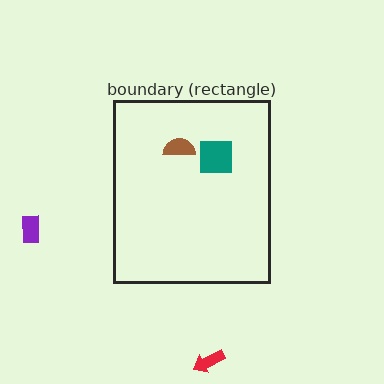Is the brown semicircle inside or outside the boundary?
Inside.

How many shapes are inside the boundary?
2 inside, 2 outside.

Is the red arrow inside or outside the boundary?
Outside.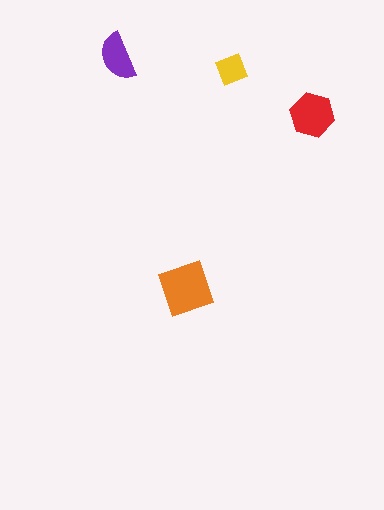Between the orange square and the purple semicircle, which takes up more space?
The orange square.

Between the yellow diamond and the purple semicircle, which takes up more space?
The purple semicircle.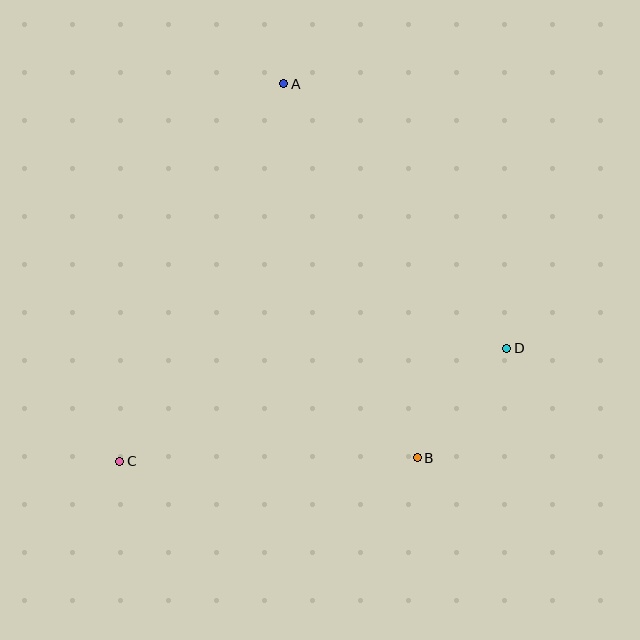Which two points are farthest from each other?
Points A and C are farthest from each other.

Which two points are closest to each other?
Points B and D are closest to each other.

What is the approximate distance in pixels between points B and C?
The distance between B and C is approximately 298 pixels.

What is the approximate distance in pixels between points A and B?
The distance between A and B is approximately 397 pixels.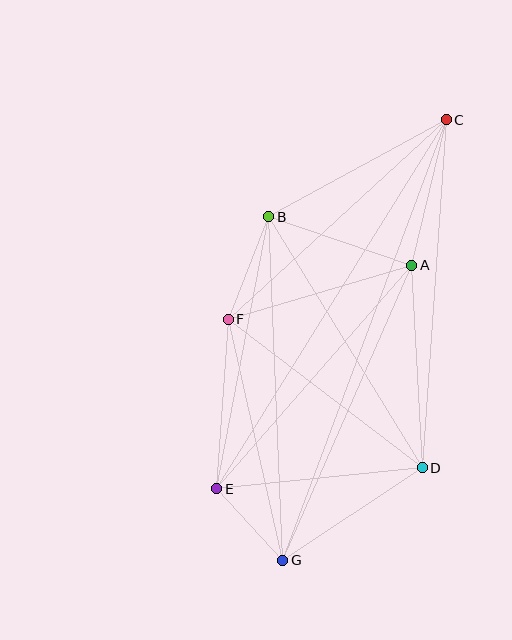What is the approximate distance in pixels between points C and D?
The distance between C and D is approximately 349 pixels.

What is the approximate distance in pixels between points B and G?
The distance between B and G is approximately 344 pixels.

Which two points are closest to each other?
Points E and G are closest to each other.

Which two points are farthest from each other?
Points C and G are farthest from each other.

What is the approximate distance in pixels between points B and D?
The distance between B and D is approximately 294 pixels.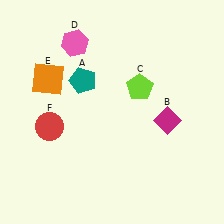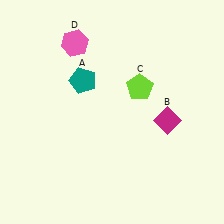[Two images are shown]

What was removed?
The red circle (F), the orange square (E) were removed in Image 2.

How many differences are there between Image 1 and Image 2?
There are 2 differences between the two images.